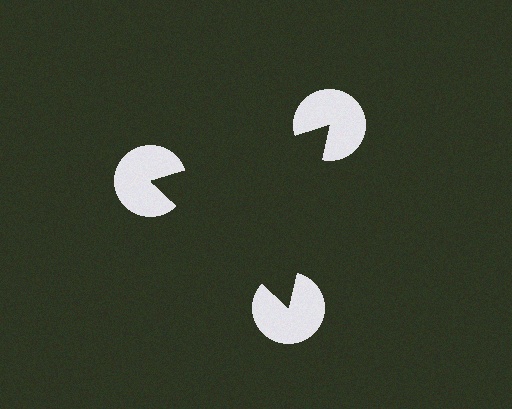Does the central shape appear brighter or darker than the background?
It typically appears slightly darker than the background, even though no actual brightness change is drawn.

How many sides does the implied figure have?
3 sides.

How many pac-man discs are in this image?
There are 3 — one at each vertex of the illusory triangle.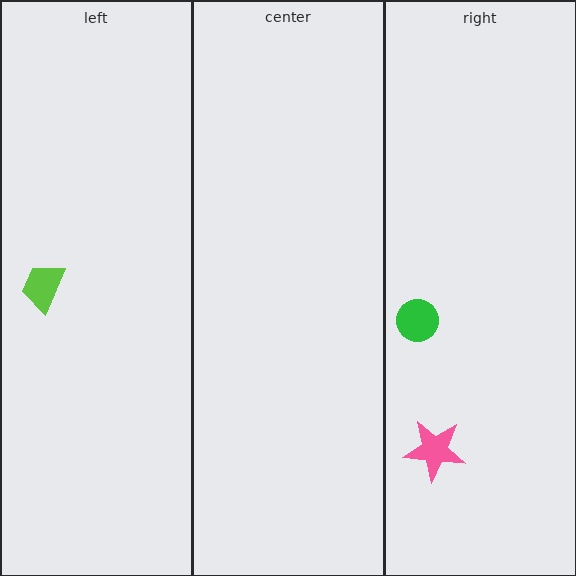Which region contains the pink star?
The right region.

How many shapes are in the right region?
2.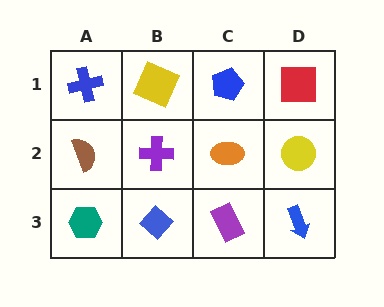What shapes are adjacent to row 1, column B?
A purple cross (row 2, column B), a blue cross (row 1, column A), a blue pentagon (row 1, column C).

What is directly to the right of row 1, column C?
A red square.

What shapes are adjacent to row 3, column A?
A brown semicircle (row 2, column A), a blue diamond (row 3, column B).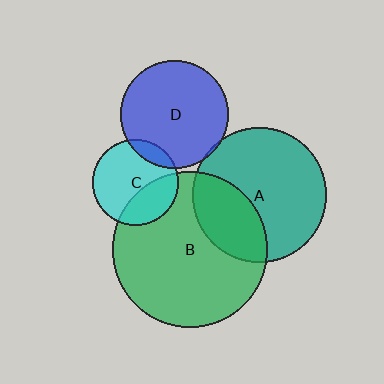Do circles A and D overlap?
Yes.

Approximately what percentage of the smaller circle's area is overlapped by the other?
Approximately 5%.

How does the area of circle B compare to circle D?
Approximately 2.1 times.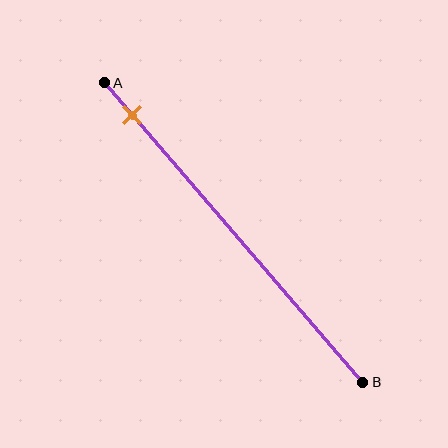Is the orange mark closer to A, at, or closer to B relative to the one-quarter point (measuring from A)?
The orange mark is closer to point A than the one-quarter point of segment AB.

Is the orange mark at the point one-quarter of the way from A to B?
No, the mark is at about 10% from A, not at the 25% one-quarter point.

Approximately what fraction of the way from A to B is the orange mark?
The orange mark is approximately 10% of the way from A to B.